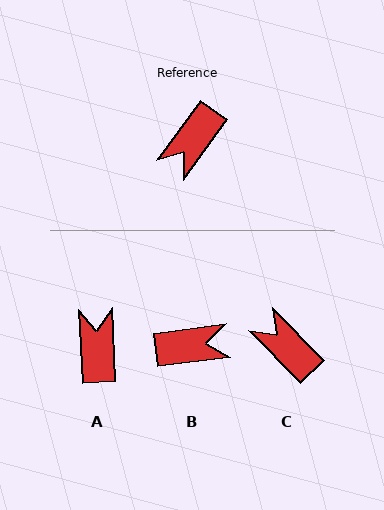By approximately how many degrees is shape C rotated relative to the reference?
Approximately 100 degrees clockwise.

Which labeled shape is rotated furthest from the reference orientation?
A, about 141 degrees away.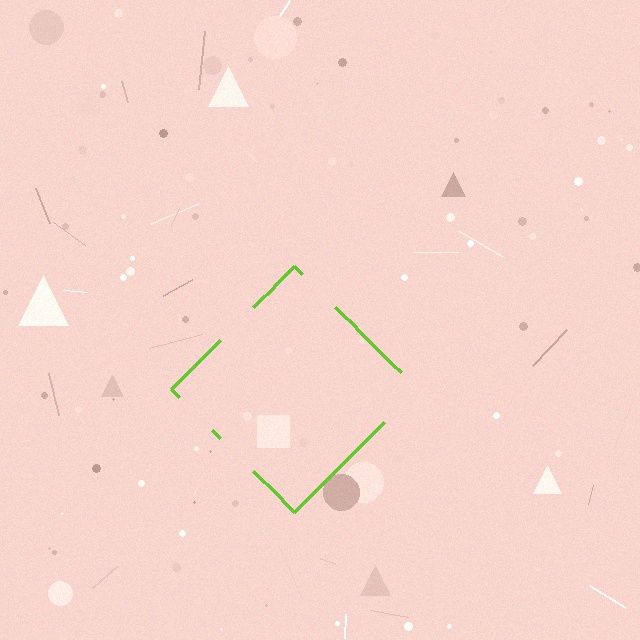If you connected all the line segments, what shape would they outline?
They would outline a diamond.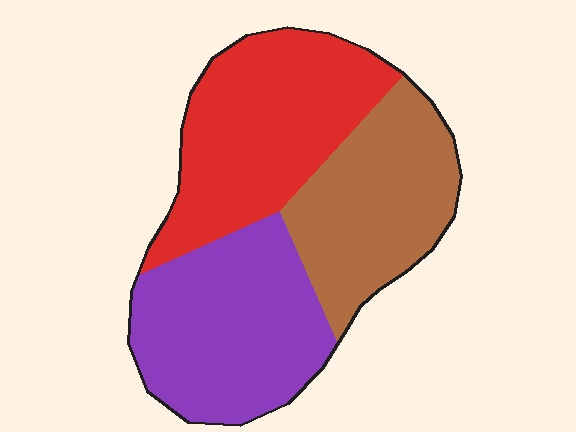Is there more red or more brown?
Red.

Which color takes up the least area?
Brown, at roughly 30%.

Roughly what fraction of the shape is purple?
Purple takes up about one third (1/3) of the shape.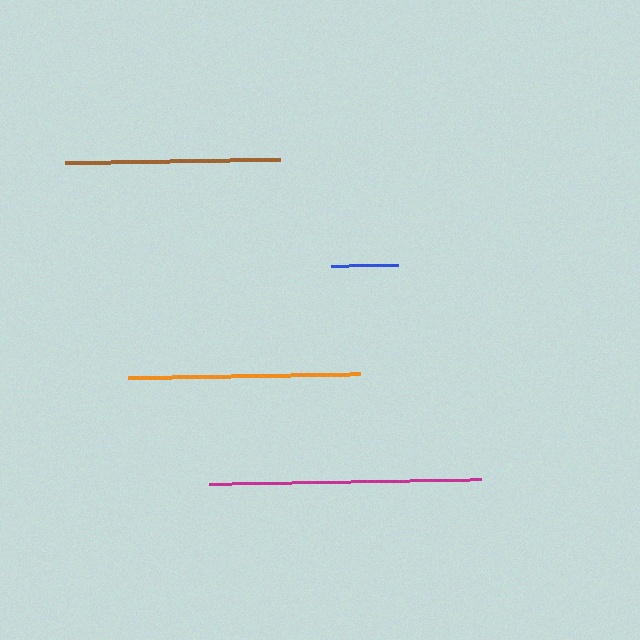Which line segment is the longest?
The magenta line is the longest at approximately 272 pixels.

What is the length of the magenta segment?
The magenta segment is approximately 272 pixels long.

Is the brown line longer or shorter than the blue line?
The brown line is longer than the blue line.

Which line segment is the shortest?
The blue line is the shortest at approximately 66 pixels.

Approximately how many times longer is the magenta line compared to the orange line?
The magenta line is approximately 1.2 times the length of the orange line.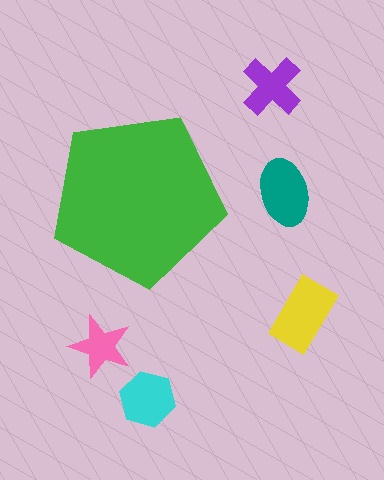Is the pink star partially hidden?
No, the pink star is fully visible.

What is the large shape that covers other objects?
A green pentagon.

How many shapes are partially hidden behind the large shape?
0 shapes are partially hidden.